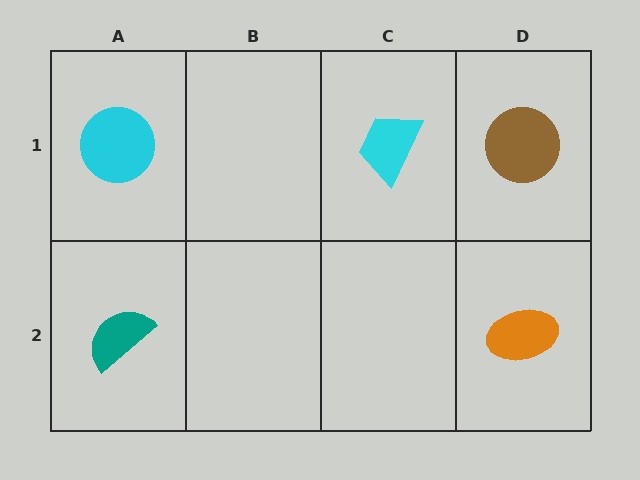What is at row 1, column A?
A cyan circle.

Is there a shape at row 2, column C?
No, that cell is empty.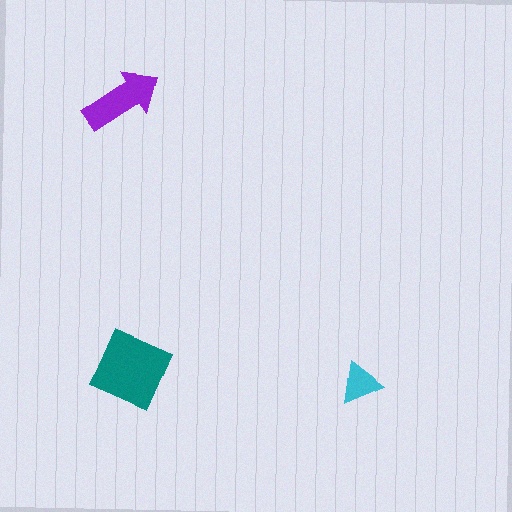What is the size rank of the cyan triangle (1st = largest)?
3rd.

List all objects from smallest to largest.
The cyan triangle, the purple arrow, the teal square.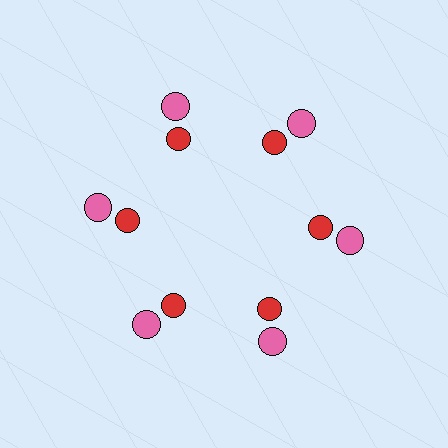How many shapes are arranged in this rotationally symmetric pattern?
There are 12 shapes, arranged in 6 groups of 2.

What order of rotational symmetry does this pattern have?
This pattern has 6-fold rotational symmetry.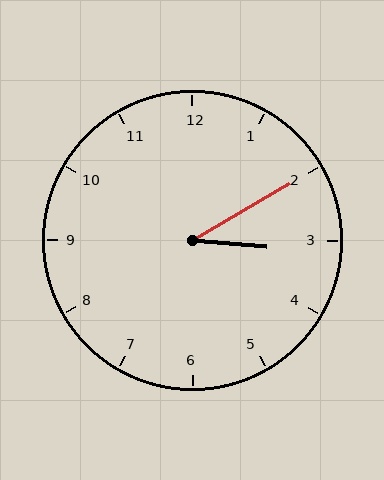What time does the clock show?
3:10.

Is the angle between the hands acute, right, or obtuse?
It is acute.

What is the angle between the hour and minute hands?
Approximately 35 degrees.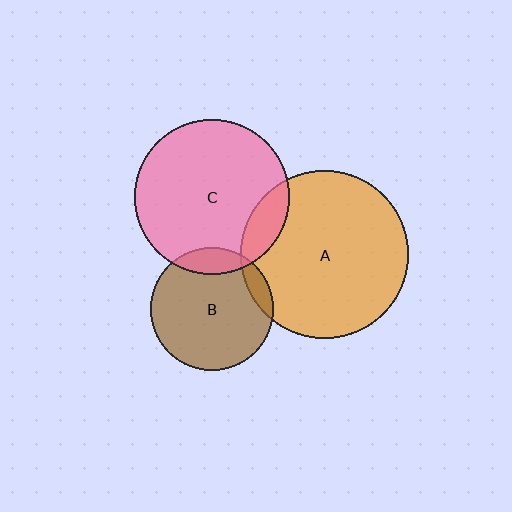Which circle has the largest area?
Circle A (orange).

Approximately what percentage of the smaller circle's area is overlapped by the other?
Approximately 10%.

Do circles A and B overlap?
Yes.